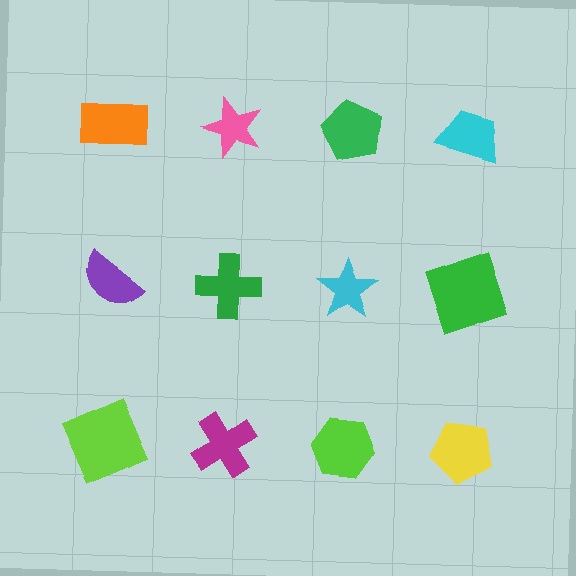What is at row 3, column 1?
A lime square.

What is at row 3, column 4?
A yellow pentagon.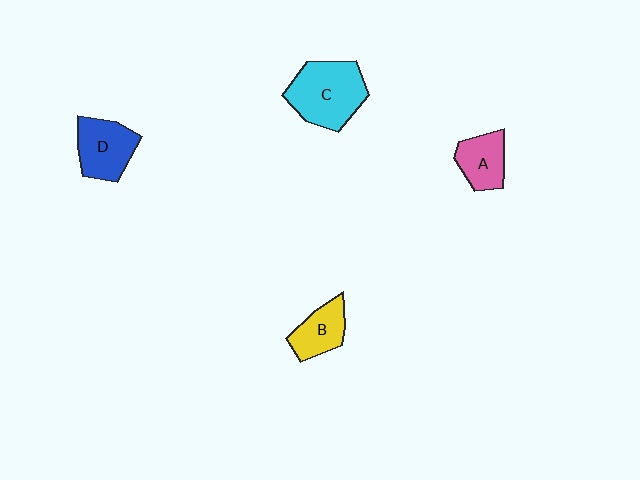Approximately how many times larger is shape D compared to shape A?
Approximately 1.3 times.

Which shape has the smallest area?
Shape B (yellow).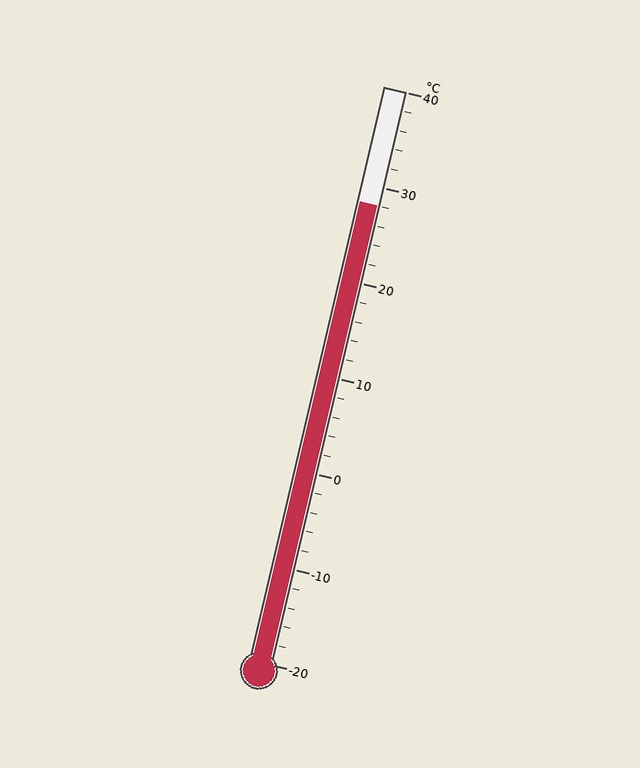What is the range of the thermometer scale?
The thermometer scale ranges from -20°C to 40°C.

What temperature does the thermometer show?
The thermometer shows approximately 28°C.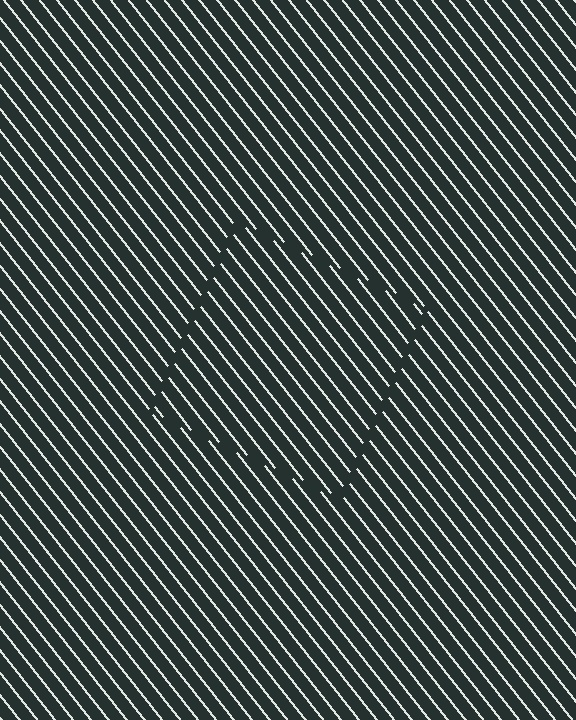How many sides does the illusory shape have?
4 sides — the line-ends trace a square.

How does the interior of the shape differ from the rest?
The interior of the shape contains the same grating, shifted by half a period — the contour is defined by the phase discontinuity where line-ends from the inner and outer gratings abut.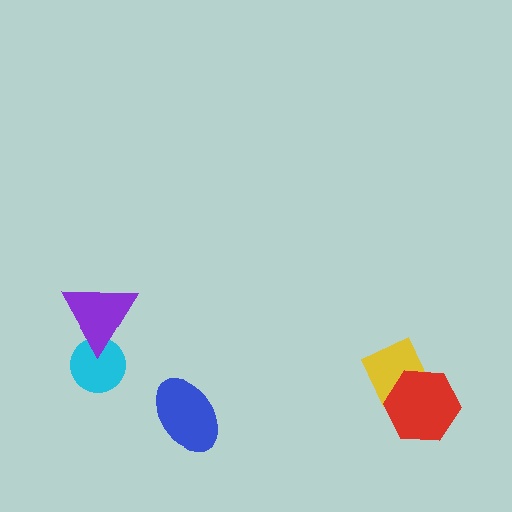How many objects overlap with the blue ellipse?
0 objects overlap with the blue ellipse.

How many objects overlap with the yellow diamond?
1 object overlaps with the yellow diamond.